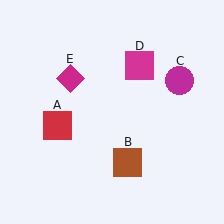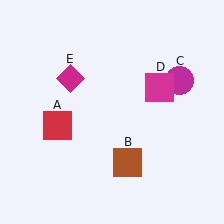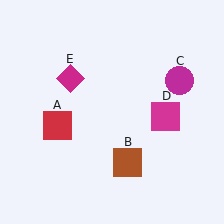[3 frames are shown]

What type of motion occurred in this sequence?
The magenta square (object D) rotated clockwise around the center of the scene.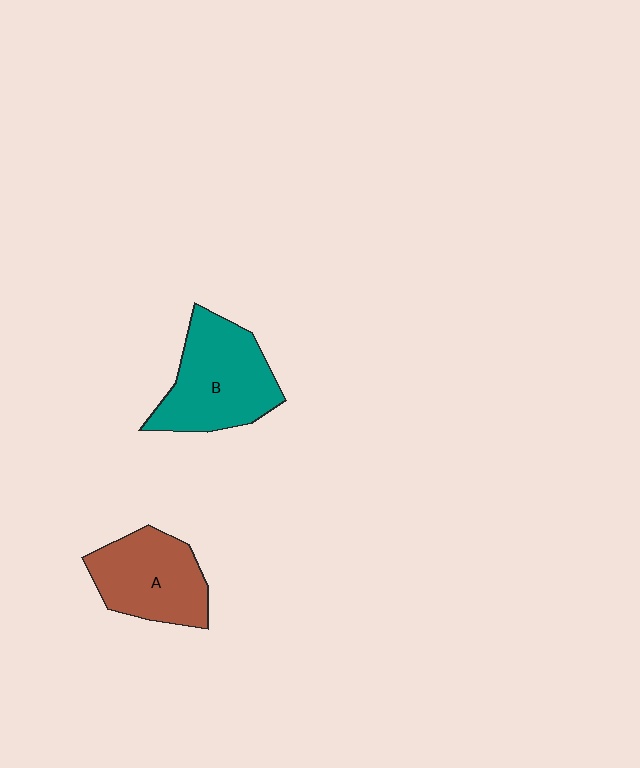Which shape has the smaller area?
Shape A (brown).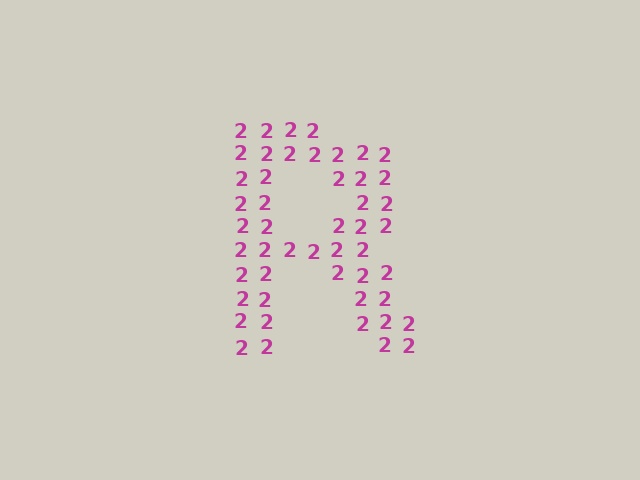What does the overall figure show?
The overall figure shows the letter R.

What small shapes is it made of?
It is made of small digit 2's.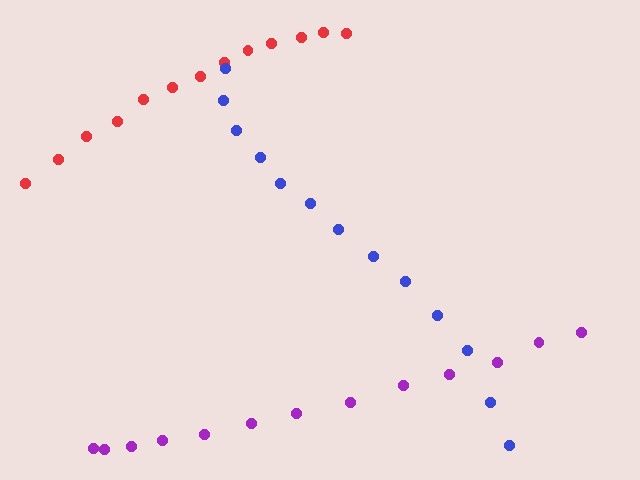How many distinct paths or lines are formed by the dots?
There are 3 distinct paths.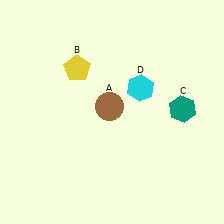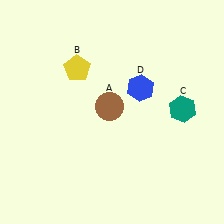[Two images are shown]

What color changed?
The hexagon (D) changed from cyan in Image 1 to blue in Image 2.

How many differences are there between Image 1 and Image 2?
There is 1 difference between the two images.